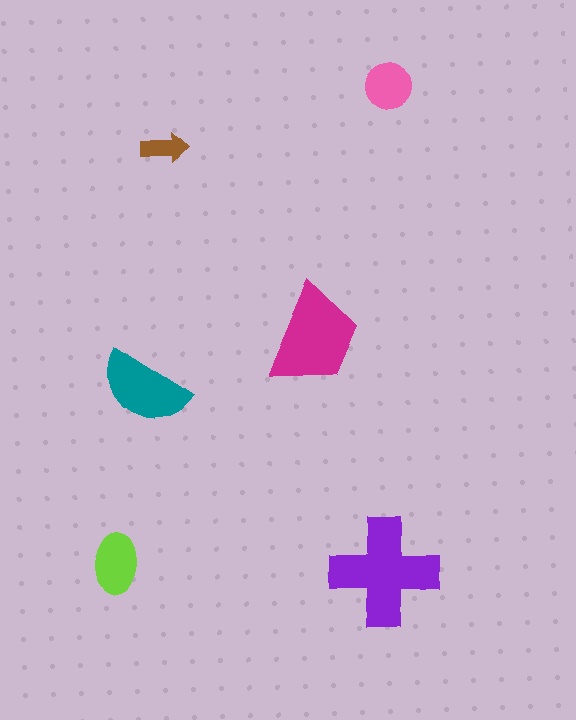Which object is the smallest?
The brown arrow.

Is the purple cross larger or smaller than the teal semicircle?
Larger.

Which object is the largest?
The purple cross.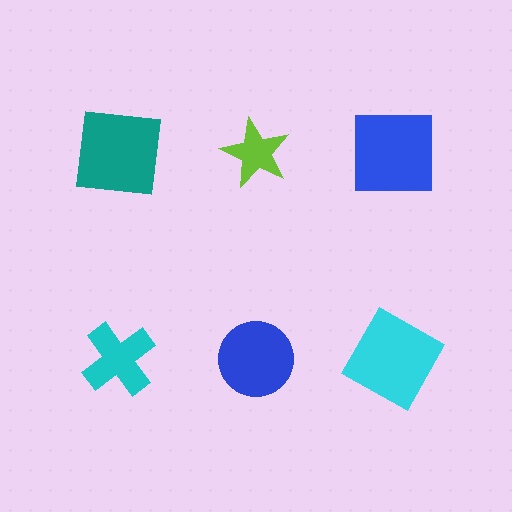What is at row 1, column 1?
A teal square.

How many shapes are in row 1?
3 shapes.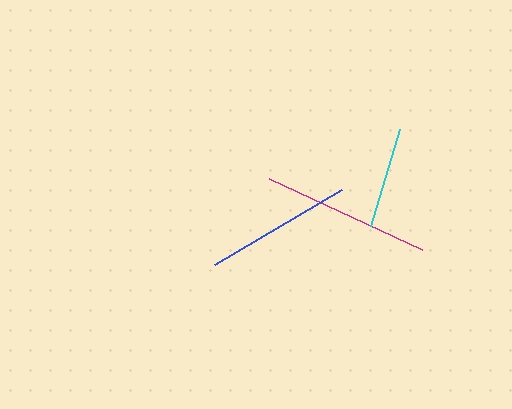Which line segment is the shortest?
The cyan line is the shortest at approximately 101 pixels.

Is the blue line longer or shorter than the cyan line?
The blue line is longer than the cyan line.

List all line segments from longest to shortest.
From longest to shortest: magenta, blue, cyan.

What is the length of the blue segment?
The blue segment is approximately 147 pixels long.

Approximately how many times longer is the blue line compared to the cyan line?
The blue line is approximately 1.5 times the length of the cyan line.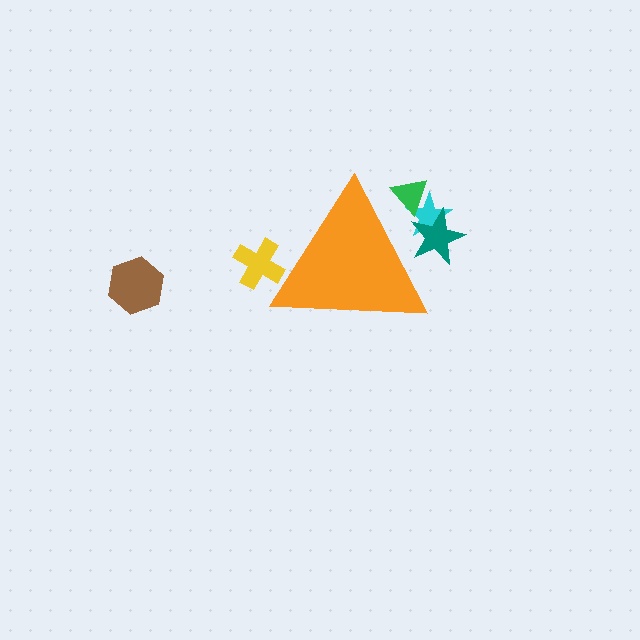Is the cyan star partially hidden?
Yes, the cyan star is partially hidden behind the orange triangle.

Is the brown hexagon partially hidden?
No, the brown hexagon is fully visible.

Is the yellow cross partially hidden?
Yes, the yellow cross is partially hidden behind the orange triangle.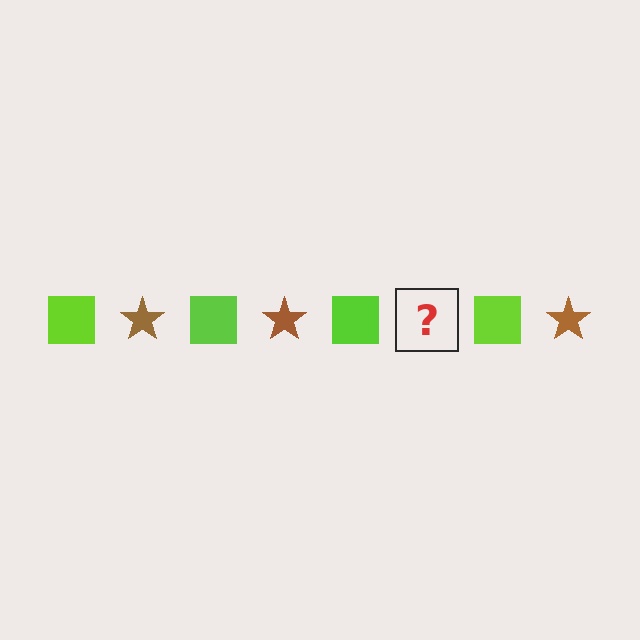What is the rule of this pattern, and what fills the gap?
The rule is that the pattern alternates between lime square and brown star. The gap should be filled with a brown star.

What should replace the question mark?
The question mark should be replaced with a brown star.